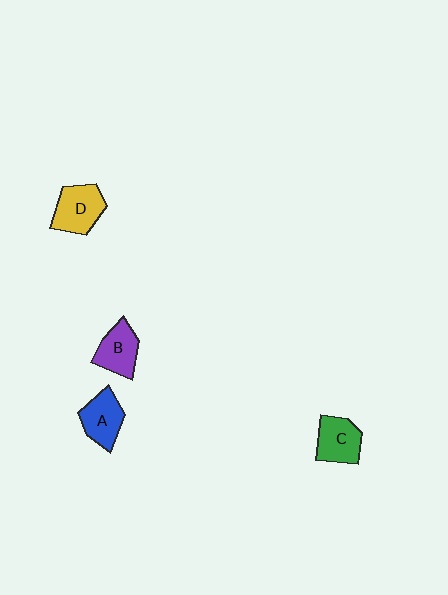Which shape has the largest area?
Shape D (yellow).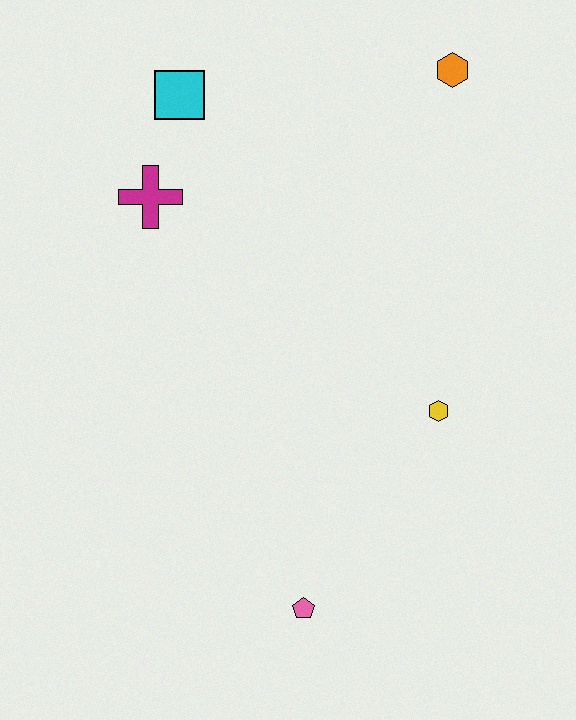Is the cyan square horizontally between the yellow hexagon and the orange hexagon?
No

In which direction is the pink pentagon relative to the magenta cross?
The pink pentagon is below the magenta cross.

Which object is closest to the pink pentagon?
The yellow hexagon is closest to the pink pentagon.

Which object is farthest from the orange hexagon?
The pink pentagon is farthest from the orange hexagon.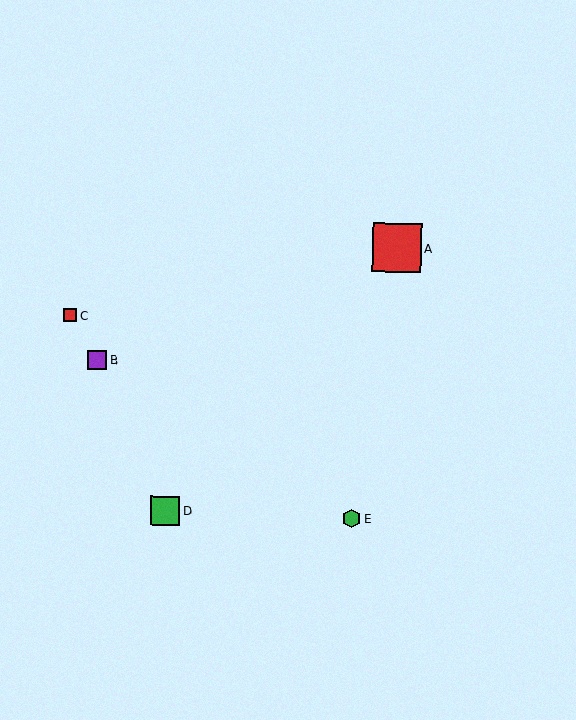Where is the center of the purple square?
The center of the purple square is at (97, 360).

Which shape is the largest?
The red square (labeled A) is the largest.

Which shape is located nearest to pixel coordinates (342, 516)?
The green hexagon (labeled E) at (352, 518) is nearest to that location.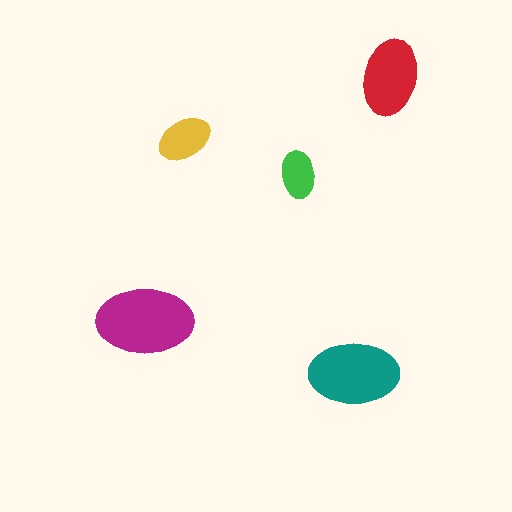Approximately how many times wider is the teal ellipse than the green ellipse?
About 2 times wider.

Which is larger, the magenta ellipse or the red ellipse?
The magenta one.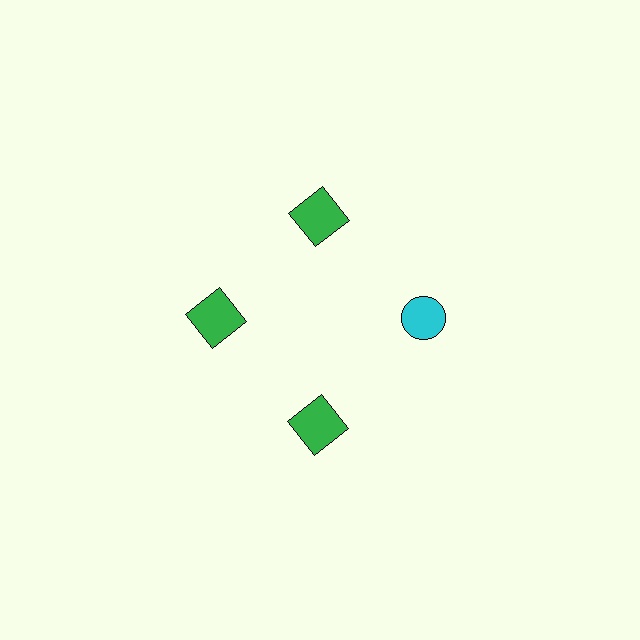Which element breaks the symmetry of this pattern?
The cyan circle at roughly the 3 o'clock position breaks the symmetry. All other shapes are green squares.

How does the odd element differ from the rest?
It differs in both color (cyan instead of green) and shape (circle instead of square).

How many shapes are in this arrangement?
There are 4 shapes arranged in a ring pattern.